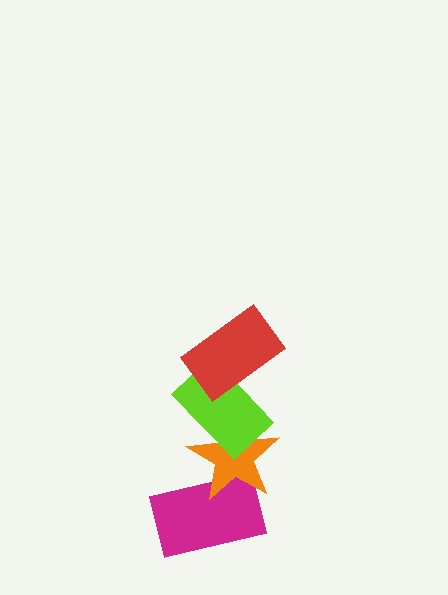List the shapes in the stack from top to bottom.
From top to bottom: the red rectangle, the lime rectangle, the orange star, the magenta rectangle.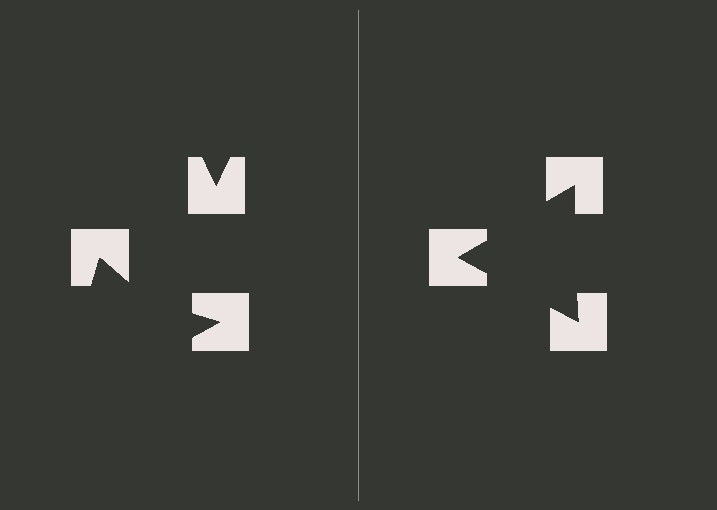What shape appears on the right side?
An illusory triangle.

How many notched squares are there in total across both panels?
6 — 3 on each side.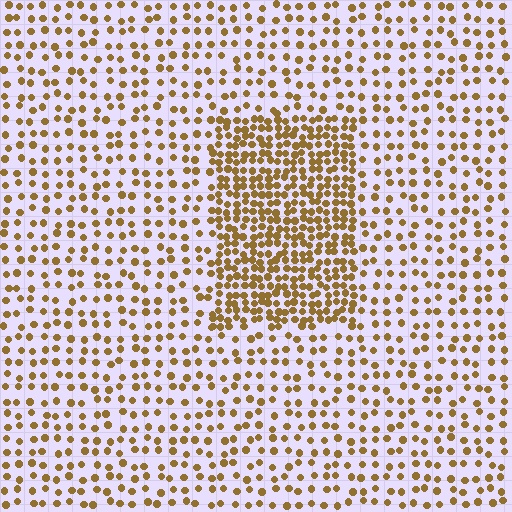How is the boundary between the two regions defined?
The boundary is defined by a change in element density (approximately 2.4x ratio). All elements are the same color, size, and shape.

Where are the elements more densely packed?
The elements are more densely packed inside the rectangle boundary.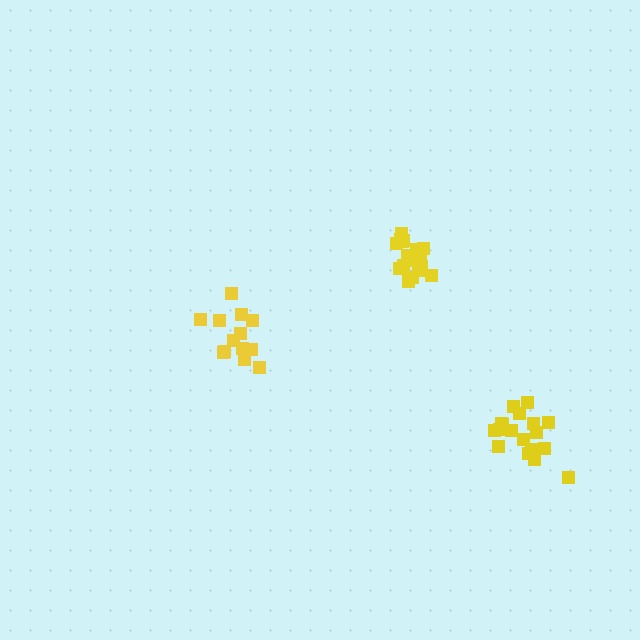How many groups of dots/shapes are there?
There are 3 groups.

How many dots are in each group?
Group 1: 13 dots, Group 2: 18 dots, Group 3: 18 dots (49 total).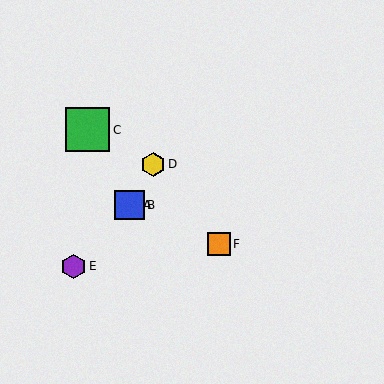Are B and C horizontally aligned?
No, B is at y≈205 and C is at y≈130.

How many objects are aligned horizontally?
2 objects (A, B) are aligned horizontally.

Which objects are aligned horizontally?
Objects A, B are aligned horizontally.